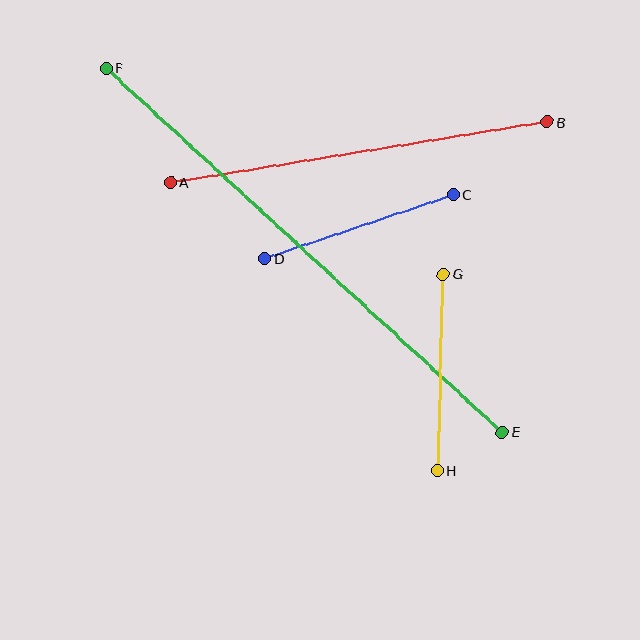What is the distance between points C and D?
The distance is approximately 199 pixels.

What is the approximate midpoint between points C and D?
The midpoint is at approximately (359, 226) pixels.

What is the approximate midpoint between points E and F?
The midpoint is at approximately (304, 250) pixels.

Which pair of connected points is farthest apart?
Points E and F are farthest apart.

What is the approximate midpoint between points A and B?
The midpoint is at approximately (359, 152) pixels.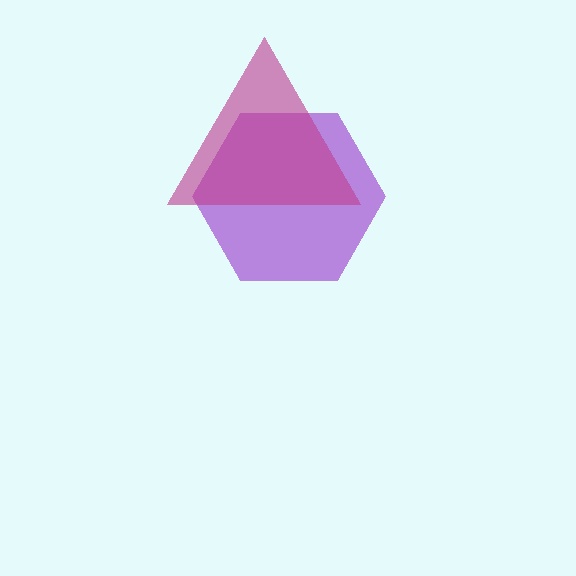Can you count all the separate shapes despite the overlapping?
Yes, there are 2 separate shapes.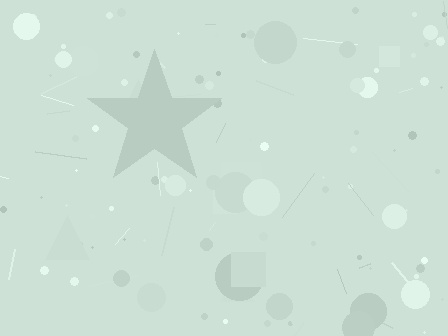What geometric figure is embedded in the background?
A star is embedded in the background.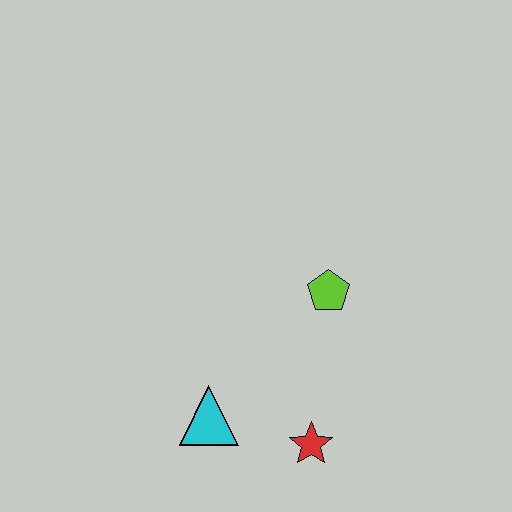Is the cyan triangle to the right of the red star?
No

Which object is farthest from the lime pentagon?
The cyan triangle is farthest from the lime pentagon.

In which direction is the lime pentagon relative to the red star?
The lime pentagon is above the red star.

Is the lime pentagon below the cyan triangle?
No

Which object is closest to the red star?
The cyan triangle is closest to the red star.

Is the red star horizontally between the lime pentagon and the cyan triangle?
Yes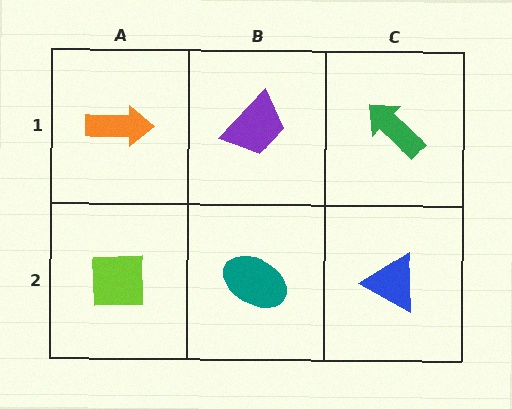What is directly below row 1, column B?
A teal ellipse.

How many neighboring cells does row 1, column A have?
2.